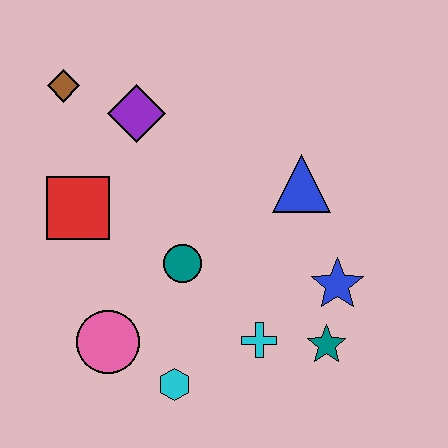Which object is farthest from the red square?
The teal star is farthest from the red square.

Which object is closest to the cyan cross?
The teal star is closest to the cyan cross.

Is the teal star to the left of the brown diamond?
No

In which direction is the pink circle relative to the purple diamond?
The pink circle is below the purple diamond.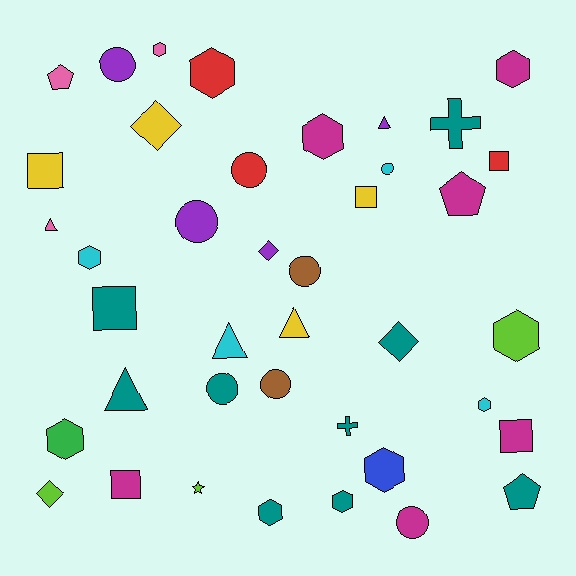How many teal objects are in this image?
There are 9 teal objects.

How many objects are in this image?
There are 40 objects.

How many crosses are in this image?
There are 2 crosses.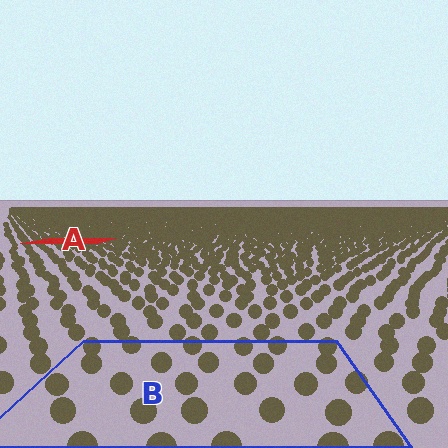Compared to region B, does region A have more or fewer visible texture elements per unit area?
Region A has more texture elements per unit area — they are packed more densely because it is farther away.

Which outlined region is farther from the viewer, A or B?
Region A is farther from the viewer — the texture elements inside it appear smaller and more densely packed.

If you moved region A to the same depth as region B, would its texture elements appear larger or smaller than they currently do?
They would appear larger. At a closer depth, the same texture elements are projected at a bigger on-screen size.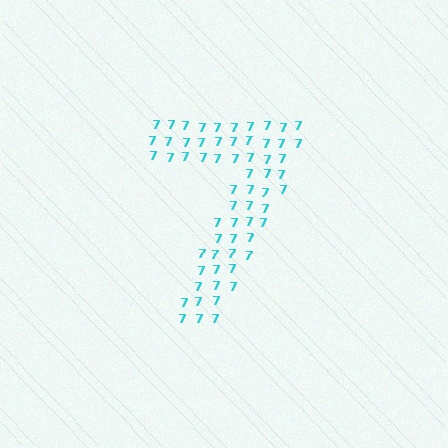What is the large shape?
The large shape is the digit 7.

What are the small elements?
The small elements are digit 7's.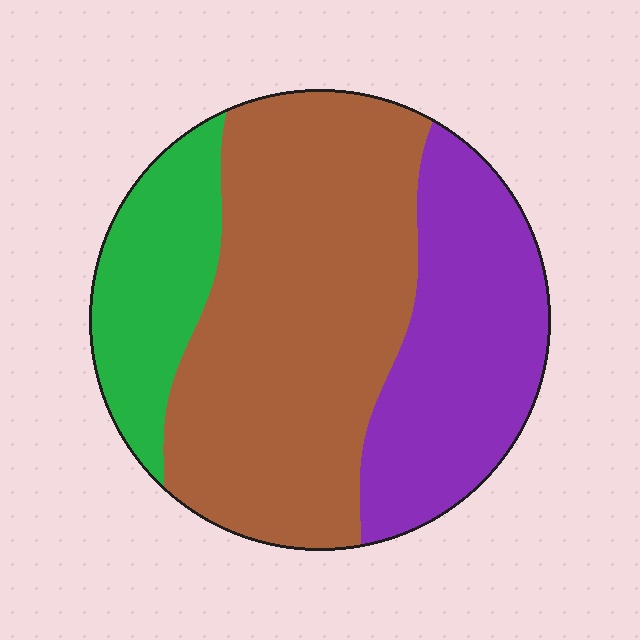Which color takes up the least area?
Green, at roughly 20%.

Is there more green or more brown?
Brown.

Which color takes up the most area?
Brown, at roughly 55%.